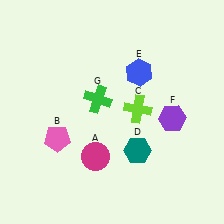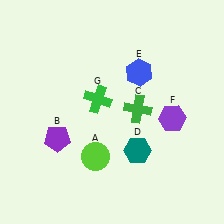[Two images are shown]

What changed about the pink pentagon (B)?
In Image 1, B is pink. In Image 2, it changed to purple.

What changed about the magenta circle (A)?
In Image 1, A is magenta. In Image 2, it changed to lime.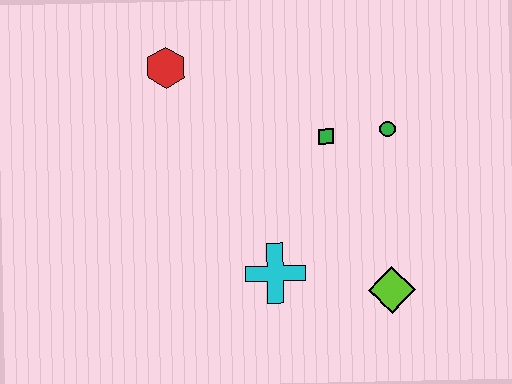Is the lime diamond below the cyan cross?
Yes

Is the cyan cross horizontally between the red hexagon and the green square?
Yes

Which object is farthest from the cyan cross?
The red hexagon is farthest from the cyan cross.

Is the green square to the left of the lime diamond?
Yes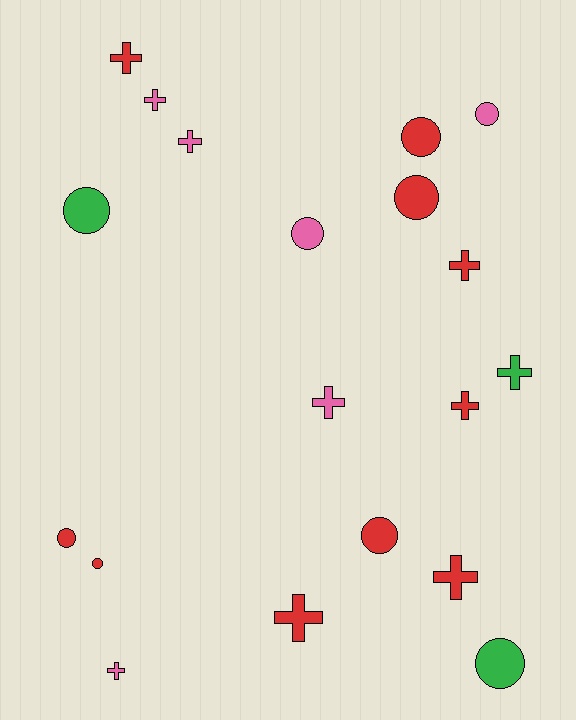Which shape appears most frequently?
Cross, with 10 objects.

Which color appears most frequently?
Red, with 10 objects.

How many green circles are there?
There are 2 green circles.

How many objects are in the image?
There are 19 objects.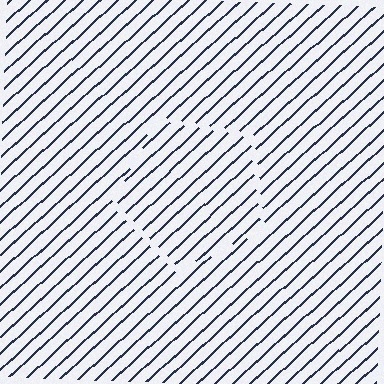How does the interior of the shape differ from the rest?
The interior of the shape contains the same grating, shifted by half a period — the contour is defined by the phase discontinuity where line-ends from the inner and outer gratings abut.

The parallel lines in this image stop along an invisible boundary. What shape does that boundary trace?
An illusory pentagon. The interior of the shape contains the same grating, shifted by half a period — the contour is defined by the phase discontinuity where line-ends from the inner and outer gratings abut.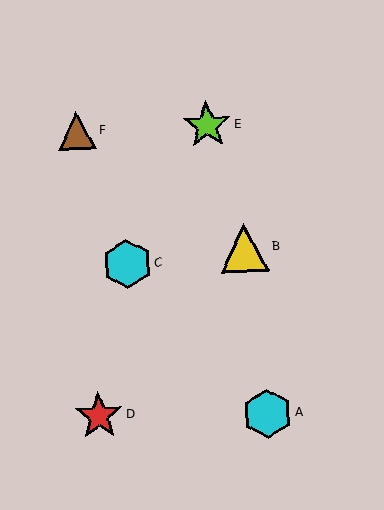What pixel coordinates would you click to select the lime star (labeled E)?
Click at (207, 125) to select the lime star E.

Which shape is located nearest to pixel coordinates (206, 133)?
The lime star (labeled E) at (207, 125) is nearest to that location.